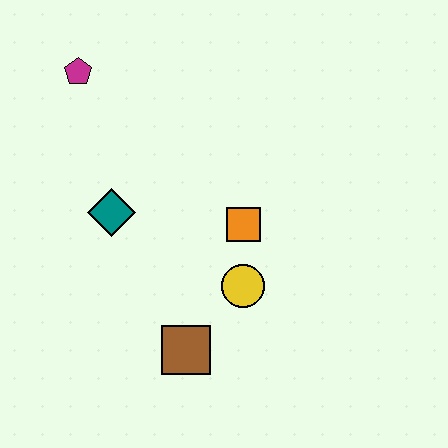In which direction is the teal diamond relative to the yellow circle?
The teal diamond is to the left of the yellow circle.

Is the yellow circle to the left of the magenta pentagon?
No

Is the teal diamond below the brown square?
No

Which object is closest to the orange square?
The yellow circle is closest to the orange square.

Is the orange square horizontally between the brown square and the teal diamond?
No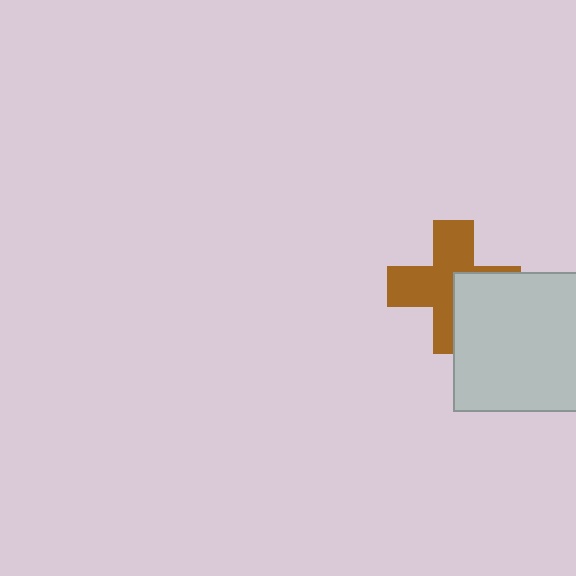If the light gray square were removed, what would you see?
You would see the complete brown cross.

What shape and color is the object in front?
The object in front is a light gray square.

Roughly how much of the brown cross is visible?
About half of it is visible (roughly 64%).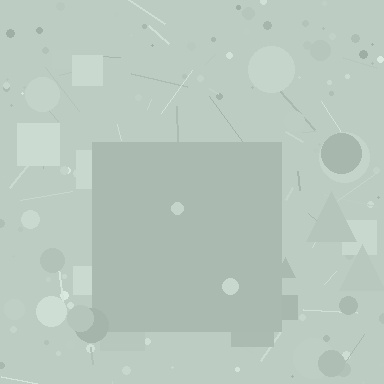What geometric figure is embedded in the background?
A square is embedded in the background.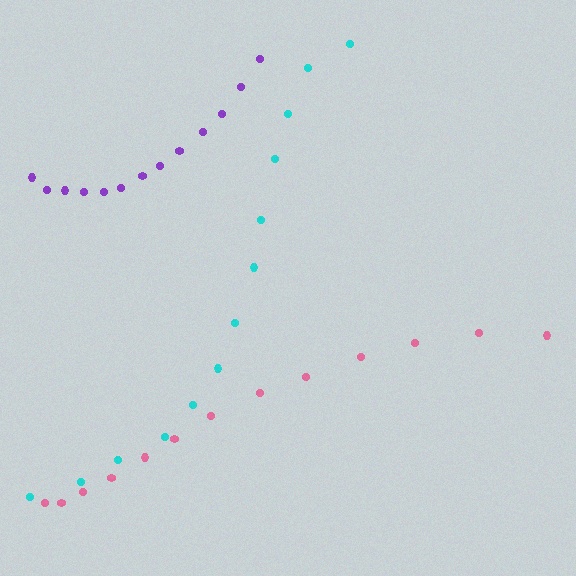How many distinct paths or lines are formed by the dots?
There are 3 distinct paths.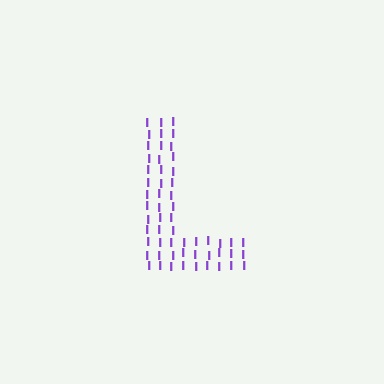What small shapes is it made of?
It is made of small letter I's.